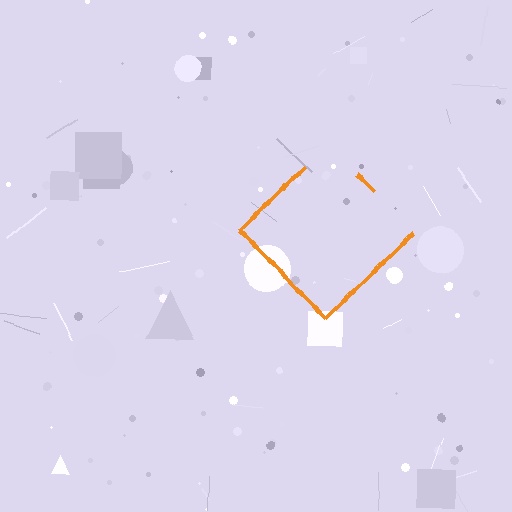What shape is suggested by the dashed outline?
The dashed outline suggests a diamond.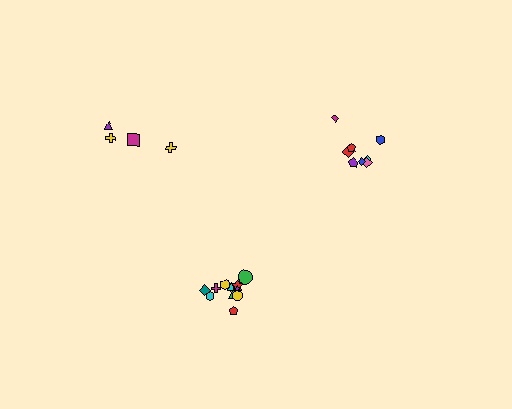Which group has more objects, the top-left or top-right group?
The top-right group.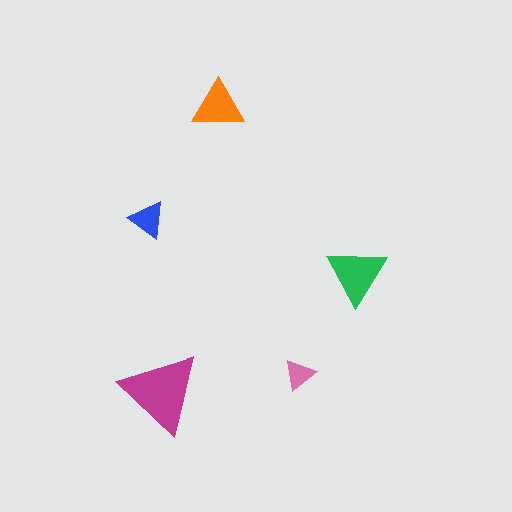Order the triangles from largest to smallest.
the magenta one, the green one, the orange one, the blue one, the pink one.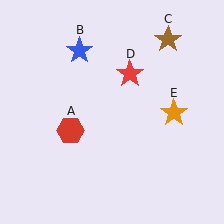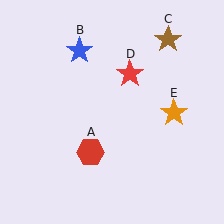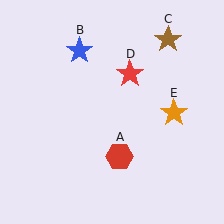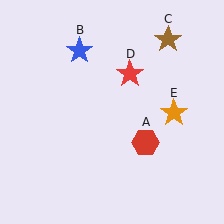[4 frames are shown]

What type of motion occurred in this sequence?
The red hexagon (object A) rotated counterclockwise around the center of the scene.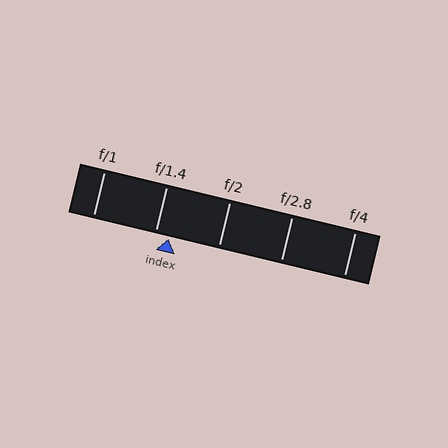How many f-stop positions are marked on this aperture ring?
There are 5 f-stop positions marked.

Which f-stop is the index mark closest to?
The index mark is closest to f/1.4.